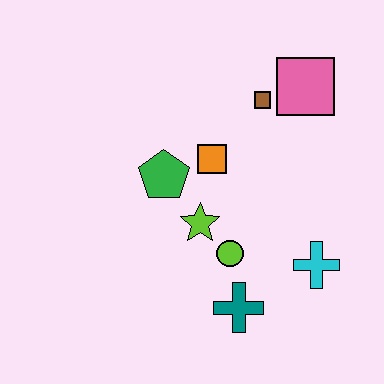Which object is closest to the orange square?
The green pentagon is closest to the orange square.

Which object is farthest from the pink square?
The teal cross is farthest from the pink square.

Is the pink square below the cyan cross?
No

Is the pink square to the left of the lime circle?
No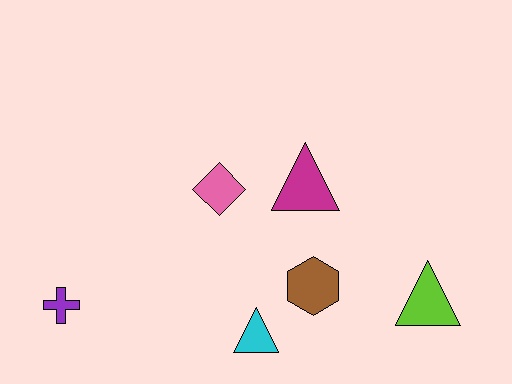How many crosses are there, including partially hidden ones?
There is 1 cross.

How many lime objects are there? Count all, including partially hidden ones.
There is 1 lime object.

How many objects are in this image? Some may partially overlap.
There are 6 objects.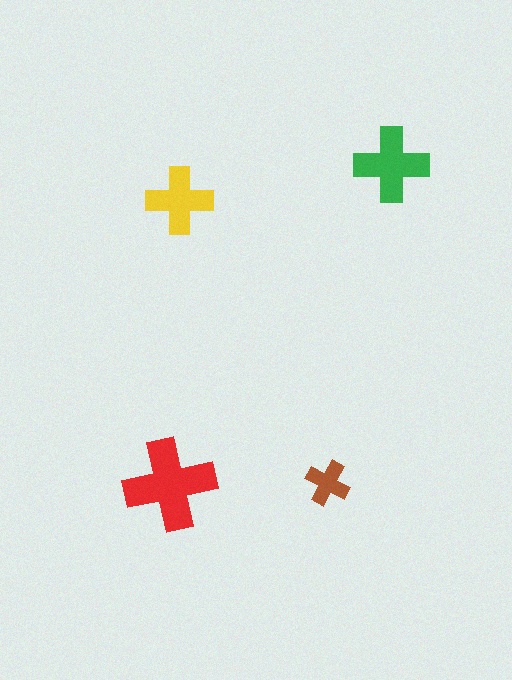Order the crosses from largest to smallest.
the red one, the green one, the yellow one, the brown one.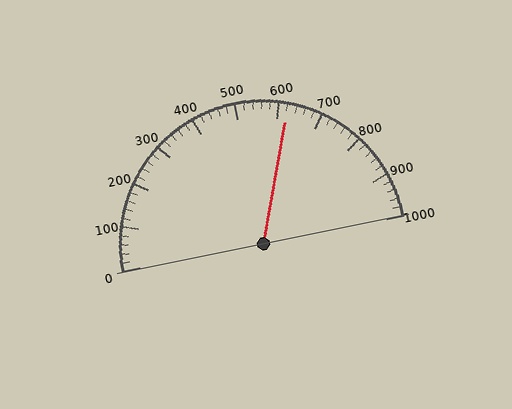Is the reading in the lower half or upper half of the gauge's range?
The reading is in the upper half of the range (0 to 1000).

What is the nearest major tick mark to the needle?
The nearest major tick mark is 600.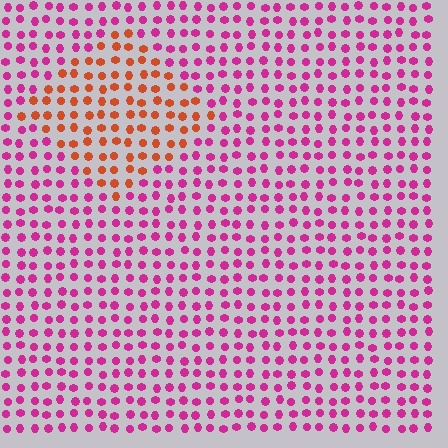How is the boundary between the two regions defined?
The boundary is defined purely by a slight shift in hue (about 53 degrees). Spacing, size, and orientation are identical on both sides.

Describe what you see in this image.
The image is filled with small magenta elements in a uniform arrangement. A diamond-shaped region is visible where the elements are tinted to a slightly different hue, forming a subtle color boundary.